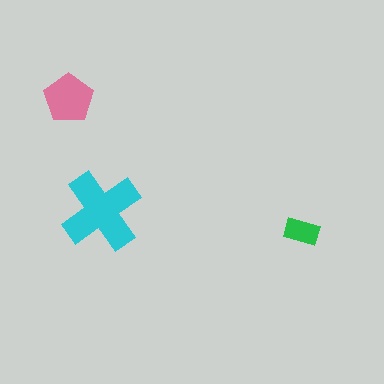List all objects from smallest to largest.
The green rectangle, the pink pentagon, the cyan cross.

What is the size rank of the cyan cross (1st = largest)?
1st.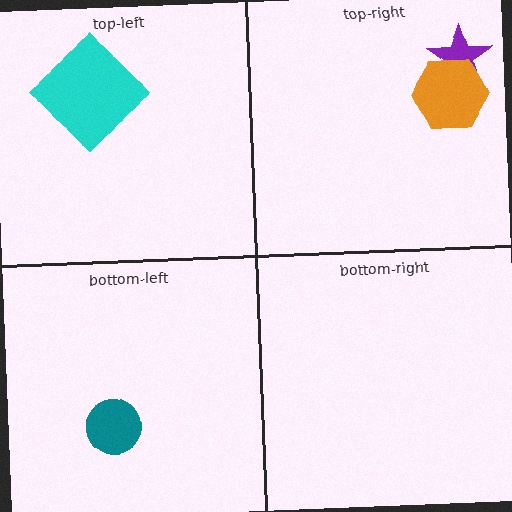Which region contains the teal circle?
The bottom-left region.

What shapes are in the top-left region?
The cyan diamond.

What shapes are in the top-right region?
The purple star, the orange hexagon.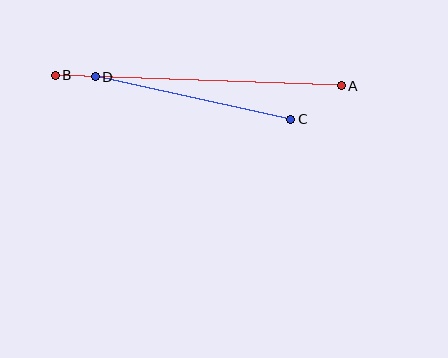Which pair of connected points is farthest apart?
Points A and B are farthest apart.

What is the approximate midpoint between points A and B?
The midpoint is at approximately (198, 81) pixels.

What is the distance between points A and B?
The distance is approximately 286 pixels.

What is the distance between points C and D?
The distance is approximately 200 pixels.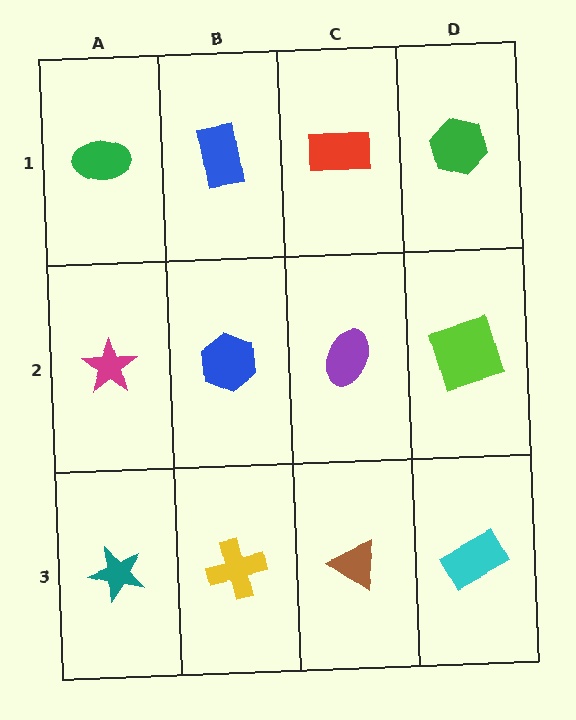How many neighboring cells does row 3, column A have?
2.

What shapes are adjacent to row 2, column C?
A red rectangle (row 1, column C), a brown triangle (row 3, column C), a blue hexagon (row 2, column B), a lime square (row 2, column D).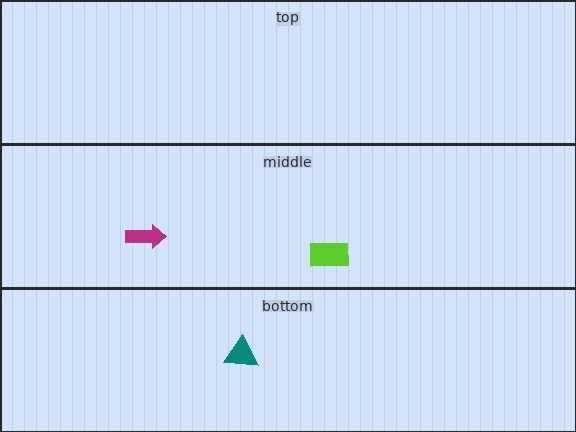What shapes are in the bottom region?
The teal triangle.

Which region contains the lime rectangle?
The middle region.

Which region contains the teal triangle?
The bottom region.